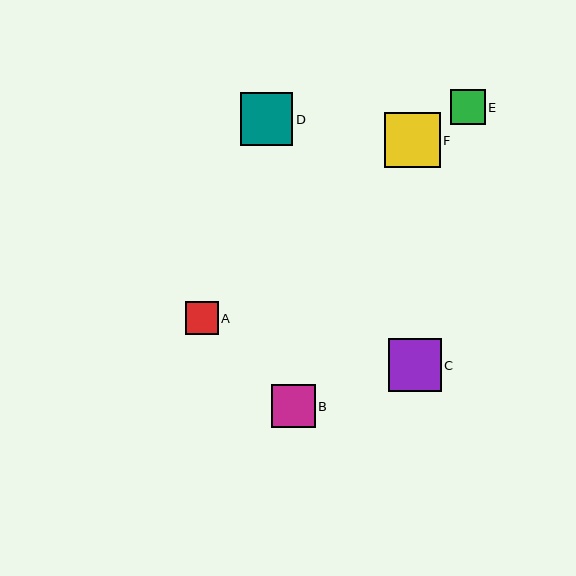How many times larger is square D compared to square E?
Square D is approximately 1.5 times the size of square E.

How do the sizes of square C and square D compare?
Square C and square D are approximately the same size.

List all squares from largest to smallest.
From largest to smallest: F, C, D, B, E, A.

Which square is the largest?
Square F is the largest with a size of approximately 56 pixels.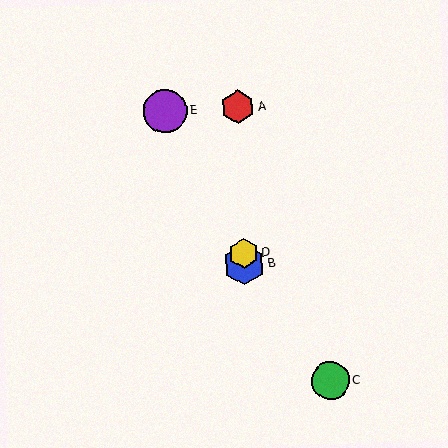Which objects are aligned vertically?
Objects A, B, D are aligned vertically.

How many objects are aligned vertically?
3 objects (A, B, D) are aligned vertically.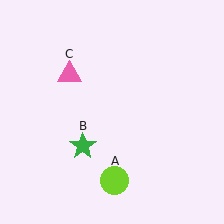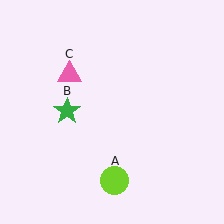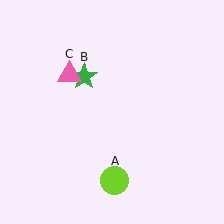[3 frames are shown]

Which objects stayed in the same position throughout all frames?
Lime circle (object A) and pink triangle (object C) remained stationary.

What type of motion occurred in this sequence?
The green star (object B) rotated clockwise around the center of the scene.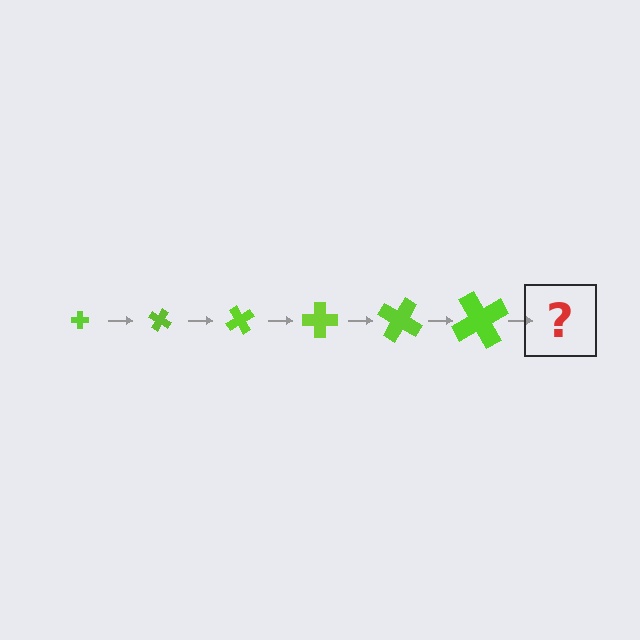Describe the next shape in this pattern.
It should be a cross, larger than the previous one and rotated 180 degrees from the start.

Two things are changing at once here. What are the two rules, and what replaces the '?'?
The two rules are that the cross grows larger each step and it rotates 30 degrees each step. The '?' should be a cross, larger than the previous one and rotated 180 degrees from the start.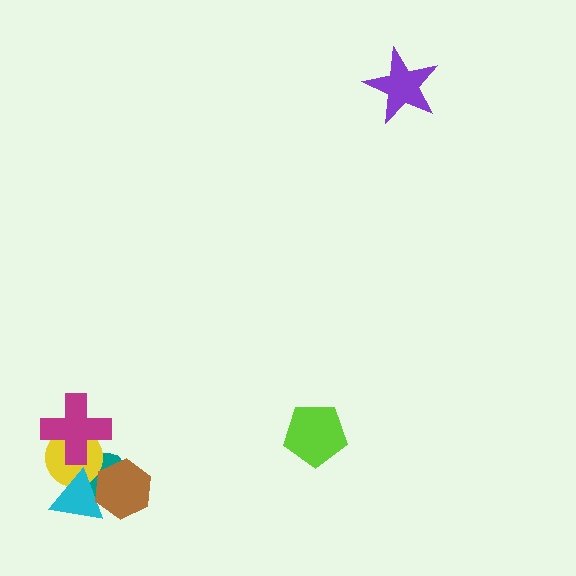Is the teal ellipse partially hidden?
Yes, it is partially covered by another shape.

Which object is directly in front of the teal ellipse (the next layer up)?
The yellow circle is directly in front of the teal ellipse.